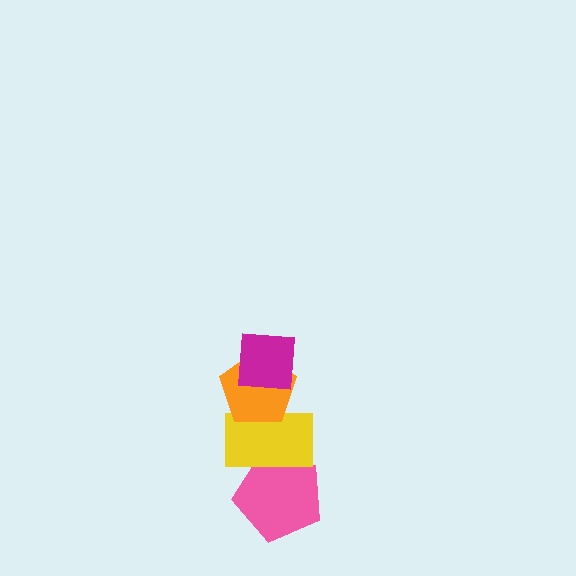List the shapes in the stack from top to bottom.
From top to bottom: the magenta square, the orange pentagon, the yellow rectangle, the pink pentagon.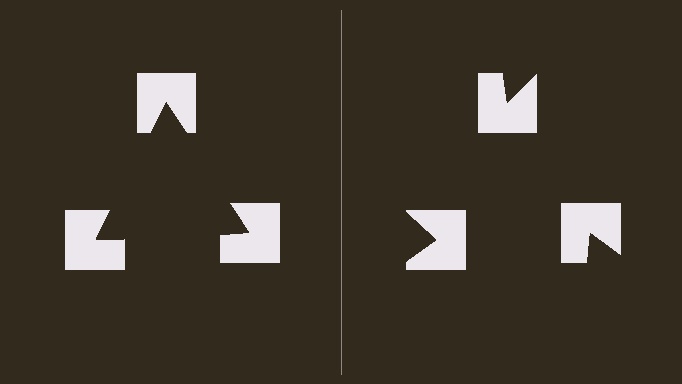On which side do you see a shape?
An illusory triangle appears on the left side. On the right side the wedge cuts are rotated, so no coherent shape forms.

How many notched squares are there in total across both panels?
6 — 3 on each side.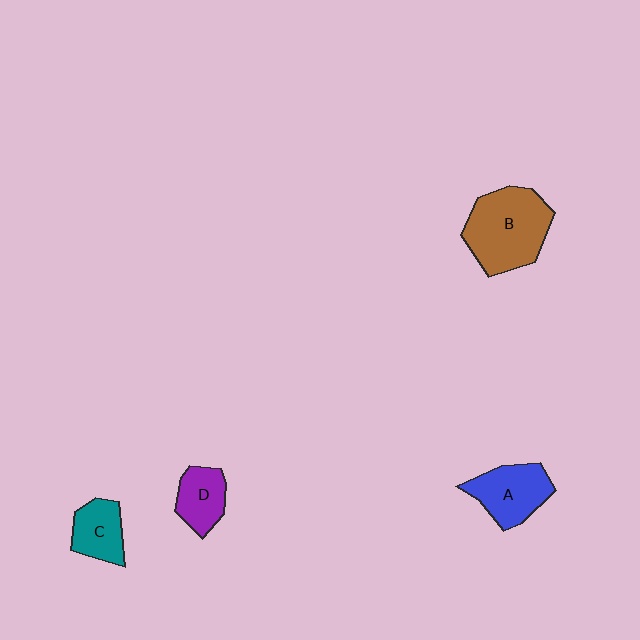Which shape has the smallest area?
Shape D (purple).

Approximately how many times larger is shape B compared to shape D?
Approximately 2.1 times.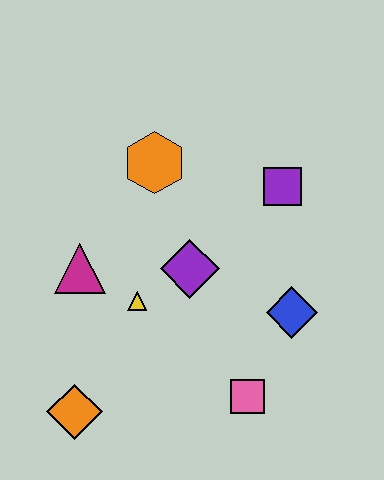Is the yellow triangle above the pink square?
Yes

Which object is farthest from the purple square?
The orange diamond is farthest from the purple square.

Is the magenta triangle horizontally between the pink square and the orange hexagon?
No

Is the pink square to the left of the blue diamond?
Yes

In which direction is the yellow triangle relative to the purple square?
The yellow triangle is to the left of the purple square.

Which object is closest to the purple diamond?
The yellow triangle is closest to the purple diamond.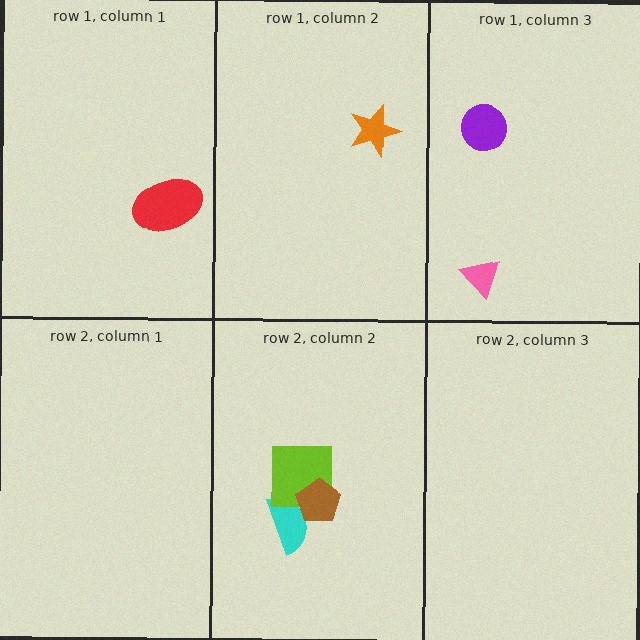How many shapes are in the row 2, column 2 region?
3.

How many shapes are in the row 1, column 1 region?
1.